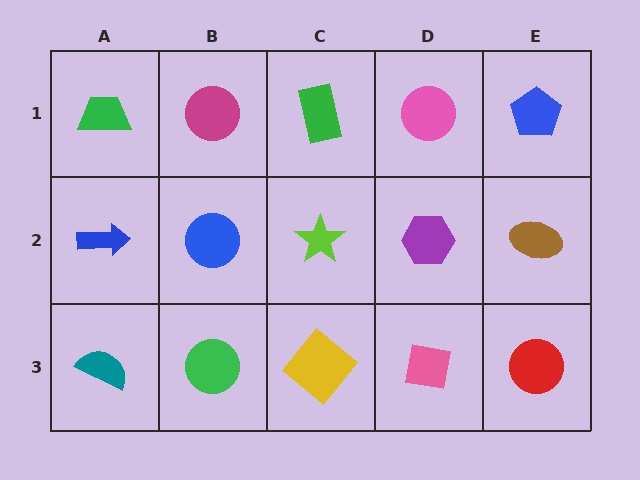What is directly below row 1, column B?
A blue circle.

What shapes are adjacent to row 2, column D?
A pink circle (row 1, column D), a pink square (row 3, column D), a lime star (row 2, column C), a brown ellipse (row 2, column E).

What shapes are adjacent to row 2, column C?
A green rectangle (row 1, column C), a yellow diamond (row 3, column C), a blue circle (row 2, column B), a purple hexagon (row 2, column D).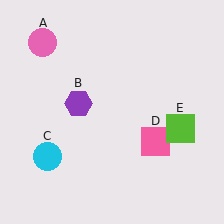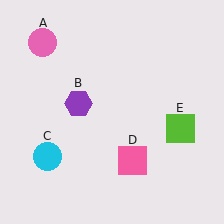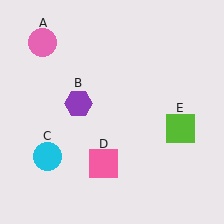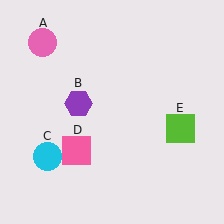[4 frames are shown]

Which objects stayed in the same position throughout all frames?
Pink circle (object A) and purple hexagon (object B) and cyan circle (object C) and lime square (object E) remained stationary.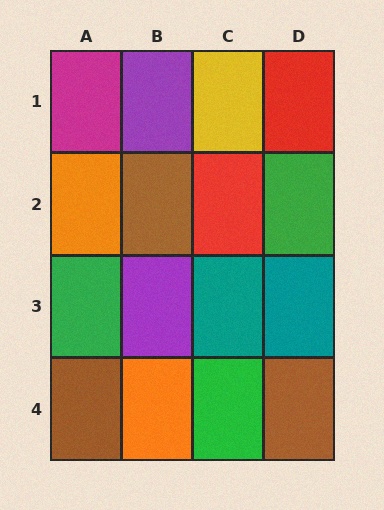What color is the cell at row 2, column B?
Brown.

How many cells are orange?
2 cells are orange.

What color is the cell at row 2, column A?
Orange.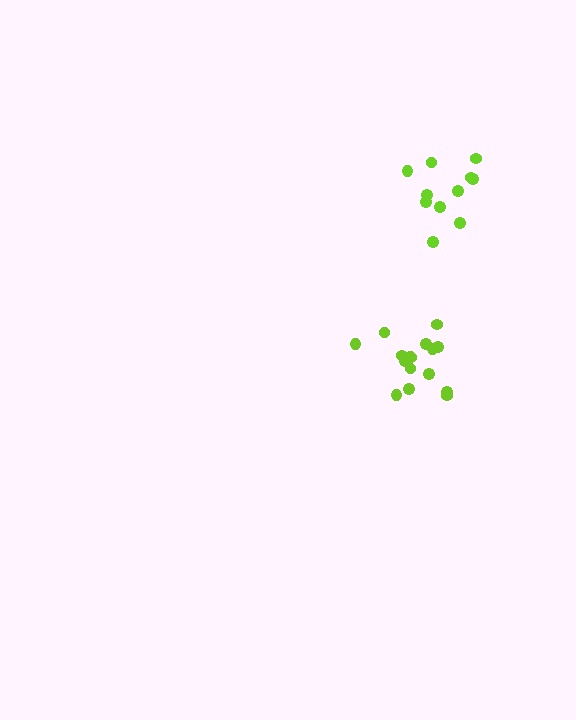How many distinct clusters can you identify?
There are 2 distinct clusters.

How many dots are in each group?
Group 1: 17 dots, Group 2: 11 dots (28 total).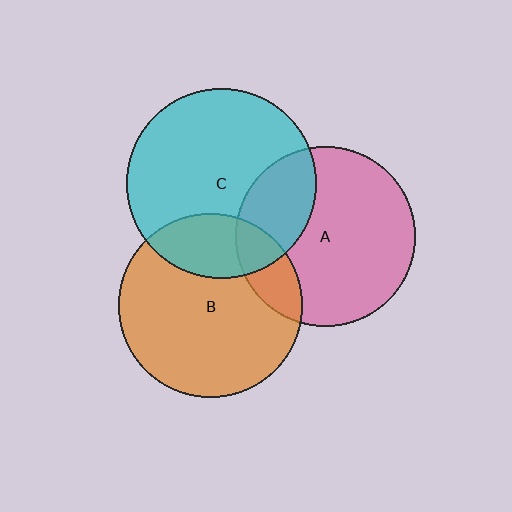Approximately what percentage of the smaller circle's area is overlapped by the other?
Approximately 15%.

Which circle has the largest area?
Circle C (cyan).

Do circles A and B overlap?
Yes.